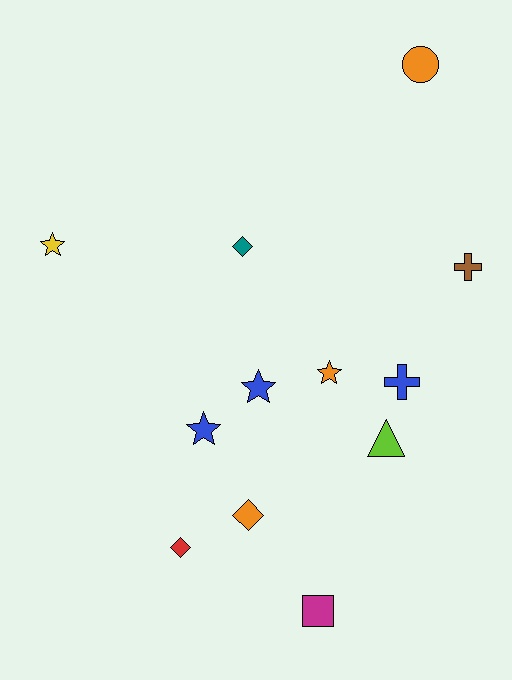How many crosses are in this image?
There are 2 crosses.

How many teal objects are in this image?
There is 1 teal object.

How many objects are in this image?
There are 12 objects.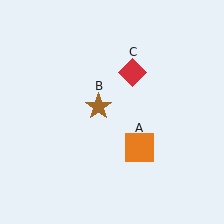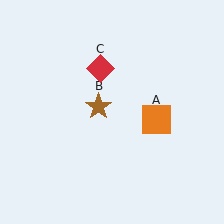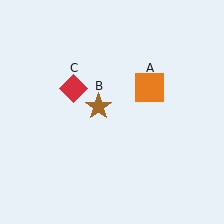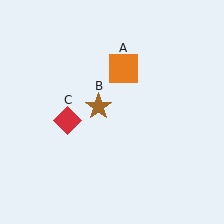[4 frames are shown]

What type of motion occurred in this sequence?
The orange square (object A), red diamond (object C) rotated counterclockwise around the center of the scene.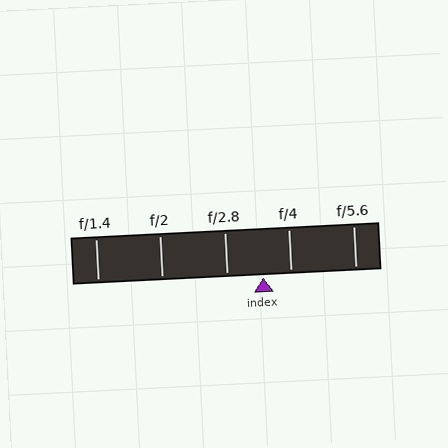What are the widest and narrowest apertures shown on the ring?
The widest aperture shown is f/1.4 and the narrowest is f/5.6.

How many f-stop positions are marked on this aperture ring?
There are 5 f-stop positions marked.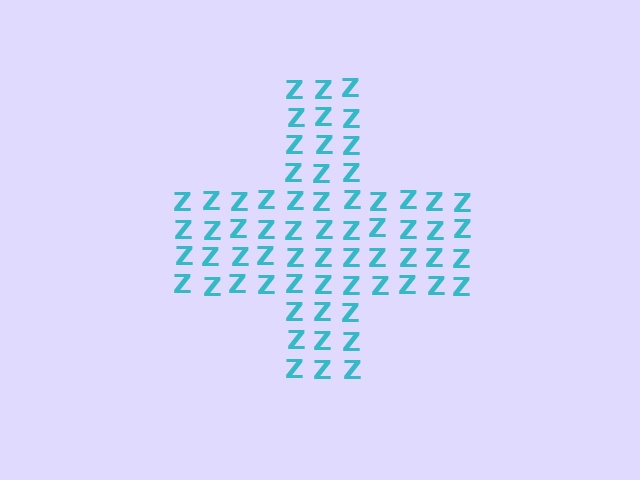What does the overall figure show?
The overall figure shows a cross.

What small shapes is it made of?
It is made of small letter Z's.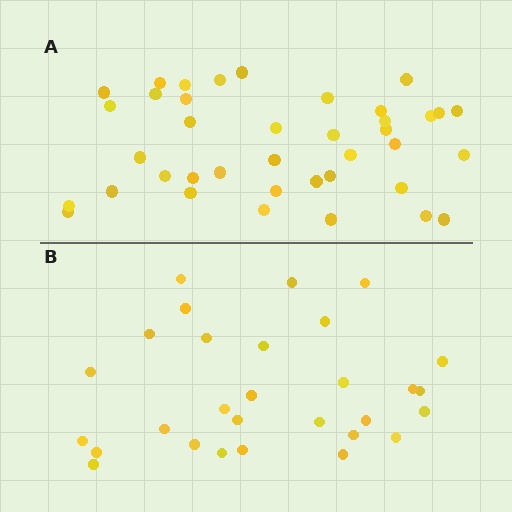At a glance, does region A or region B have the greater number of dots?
Region A (the top region) has more dots.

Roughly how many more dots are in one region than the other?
Region A has roughly 10 or so more dots than region B.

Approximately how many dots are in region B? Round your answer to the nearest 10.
About 30 dots. (The exact count is 29, which rounds to 30.)